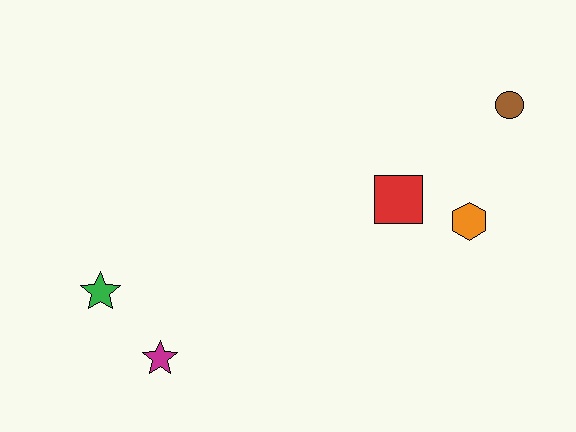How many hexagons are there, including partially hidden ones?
There is 1 hexagon.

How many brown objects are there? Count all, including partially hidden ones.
There is 1 brown object.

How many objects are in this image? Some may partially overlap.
There are 5 objects.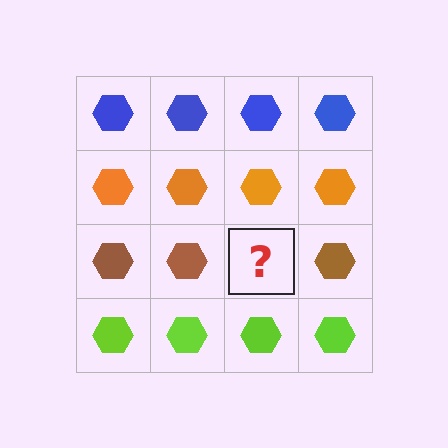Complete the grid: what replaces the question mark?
The question mark should be replaced with a brown hexagon.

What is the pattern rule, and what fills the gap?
The rule is that each row has a consistent color. The gap should be filled with a brown hexagon.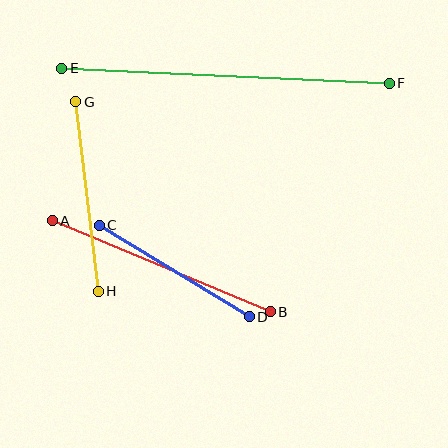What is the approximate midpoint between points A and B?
The midpoint is at approximately (161, 266) pixels.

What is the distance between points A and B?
The distance is approximately 237 pixels.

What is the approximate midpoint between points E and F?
The midpoint is at approximately (225, 76) pixels.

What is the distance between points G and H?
The distance is approximately 190 pixels.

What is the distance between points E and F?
The distance is approximately 328 pixels.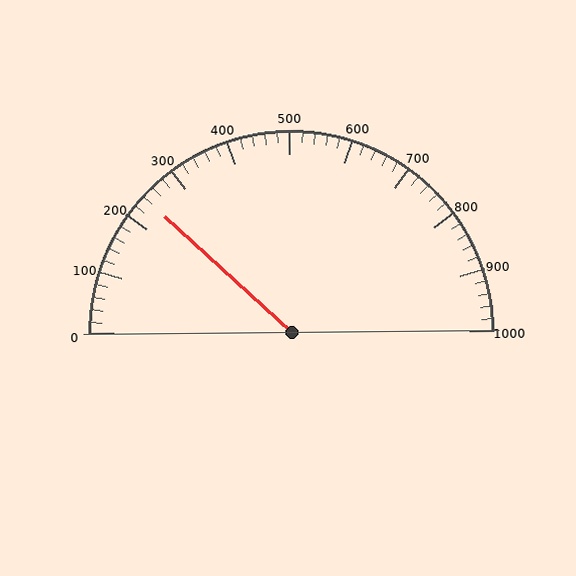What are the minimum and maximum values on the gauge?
The gauge ranges from 0 to 1000.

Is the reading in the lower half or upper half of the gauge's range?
The reading is in the lower half of the range (0 to 1000).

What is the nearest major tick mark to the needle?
The nearest major tick mark is 200.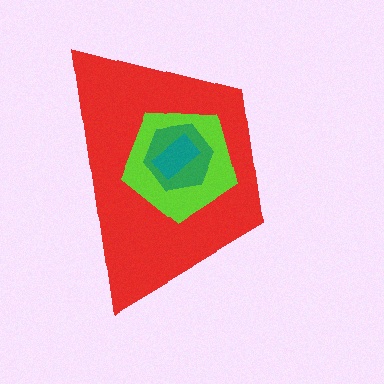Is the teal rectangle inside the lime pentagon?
Yes.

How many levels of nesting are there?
4.